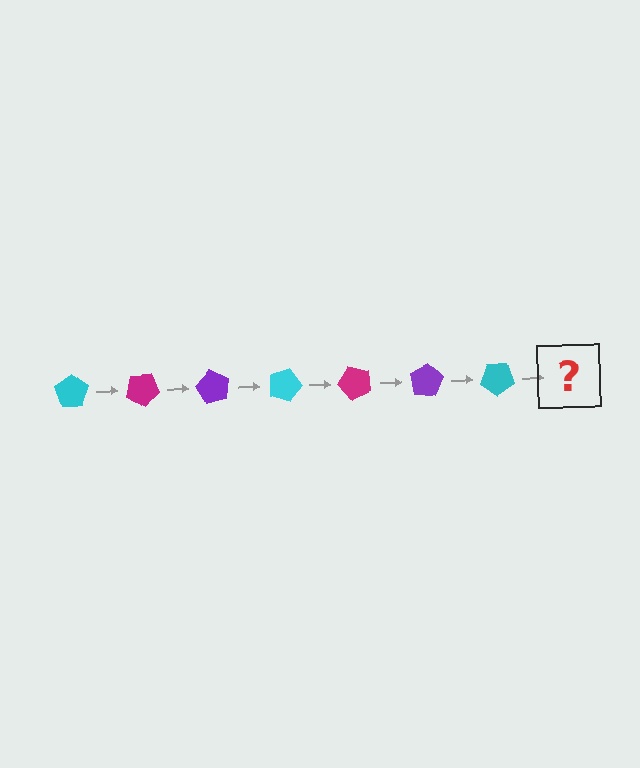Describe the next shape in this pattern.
It should be a magenta pentagon, rotated 210 degrees from the start.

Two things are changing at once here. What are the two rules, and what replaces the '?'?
The two rules are that it rotates 30 degrees each step and the color cycles through cyan, magenta, and purple. The '?' should be a magenta pentagon, rotated 210 degrees from the start.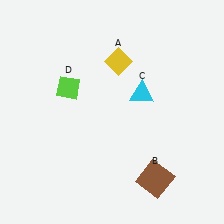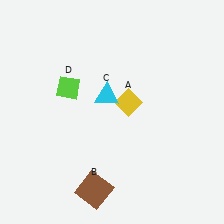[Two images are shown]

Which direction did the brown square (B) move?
The brown square (B) moved left.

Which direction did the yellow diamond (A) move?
The yellow diamond (A) moved down.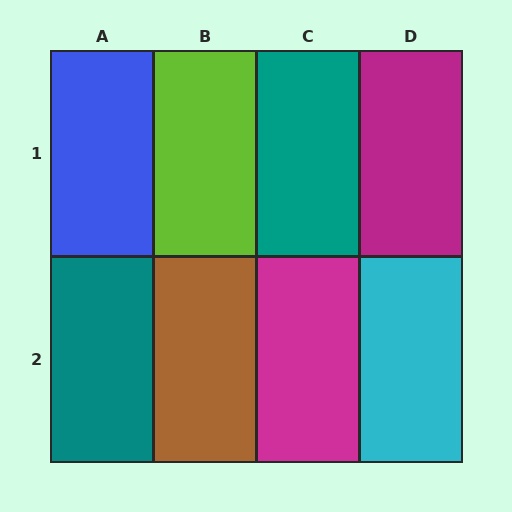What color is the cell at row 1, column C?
Teal.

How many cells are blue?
1 cell is blue.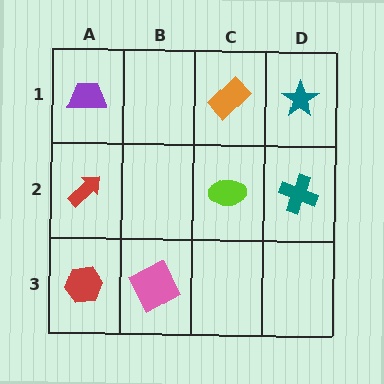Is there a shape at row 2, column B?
No, that cell is empty.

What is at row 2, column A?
A red arrow.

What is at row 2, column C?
A lime ellipse.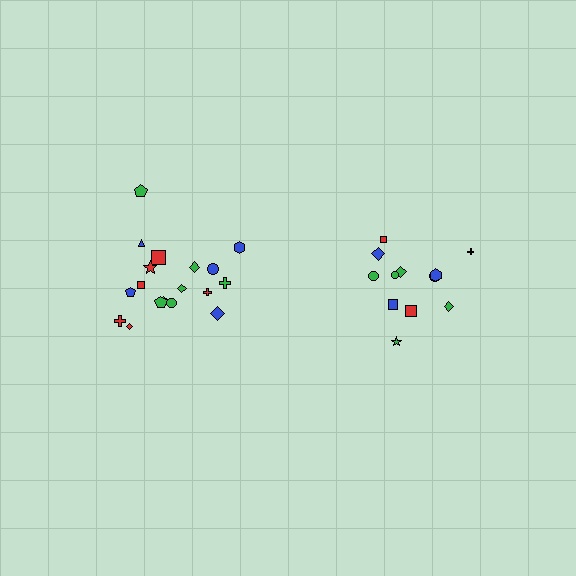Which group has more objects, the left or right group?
The left group.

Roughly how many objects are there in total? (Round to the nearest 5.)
Roughly 30 objects in total.